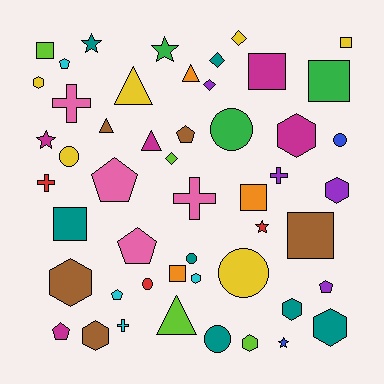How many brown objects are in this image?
There are 5 brown objects.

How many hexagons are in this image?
There are 9 hexagons.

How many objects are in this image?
There are 50 objects.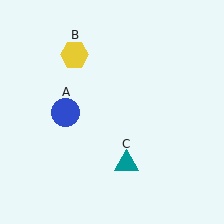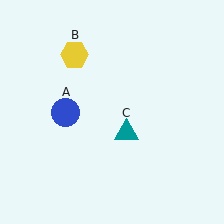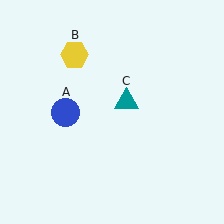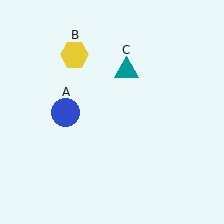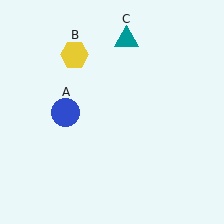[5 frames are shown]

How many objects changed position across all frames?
1 object changed position: teal triangle (object C).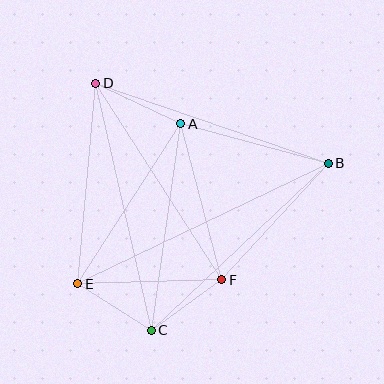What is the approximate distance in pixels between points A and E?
The distance between A and E is approximately 190 pixels.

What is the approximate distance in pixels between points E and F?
The distance between E and F is approximately 144 pixels.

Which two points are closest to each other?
Points C and E are closest to each other.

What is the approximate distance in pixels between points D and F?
The distance between D and F is approximately 233 pixels.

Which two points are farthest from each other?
Points B and E are farthest from each other.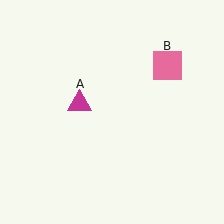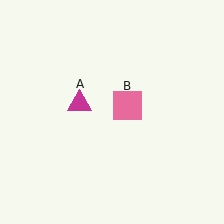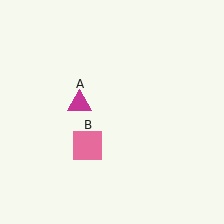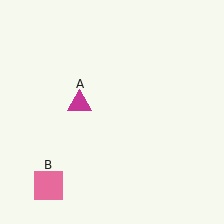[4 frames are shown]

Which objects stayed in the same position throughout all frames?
Magenta triangle (object A) remained stationary.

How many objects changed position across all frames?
1 object changed position: pink square (object B).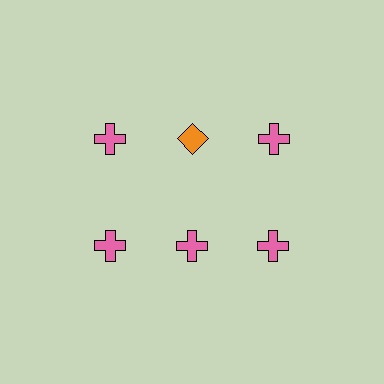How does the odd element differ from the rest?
It differs in both color (orange instead of pink) and shape (diamond instead of cross).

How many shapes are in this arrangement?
There are 6 shapes arranged in a grid pattern.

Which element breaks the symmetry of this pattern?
The orange diamond in the top row, second from left column breaks the symmetry. All other shapes are pink crosses.